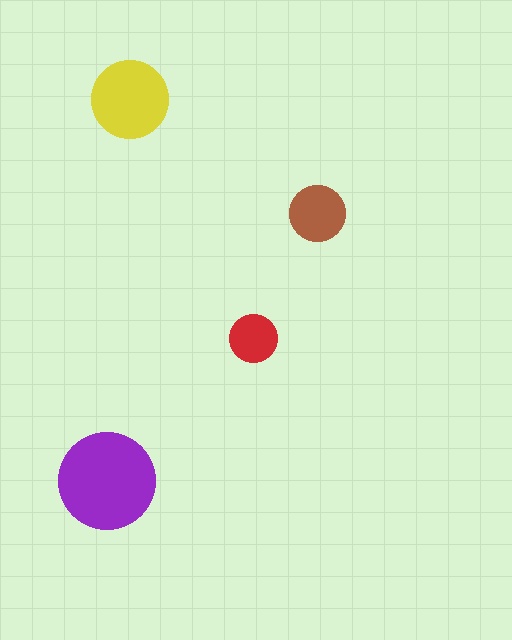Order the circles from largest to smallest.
the purple one, the yellow one, the brown one, the red one.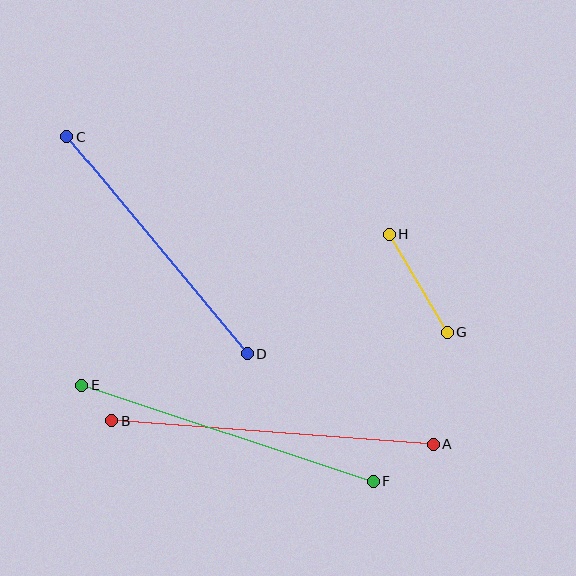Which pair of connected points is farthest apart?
Points A and B are farthest apart.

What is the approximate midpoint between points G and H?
The midpoint is at approximately (418, 283) pixels.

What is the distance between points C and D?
The distance is approximately 283 pixels.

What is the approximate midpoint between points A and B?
The midpoint is at approximately (273, 432) pixels.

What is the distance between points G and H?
The distance is approximately 114 pixels.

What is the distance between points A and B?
The distance is approximately 322 pixels.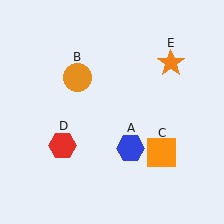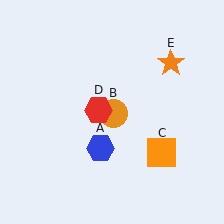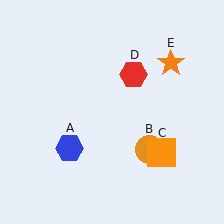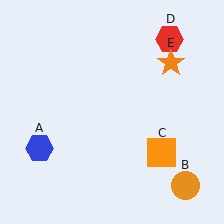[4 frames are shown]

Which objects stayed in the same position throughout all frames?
Orange square (object C) and orange star (object E) remained stationary.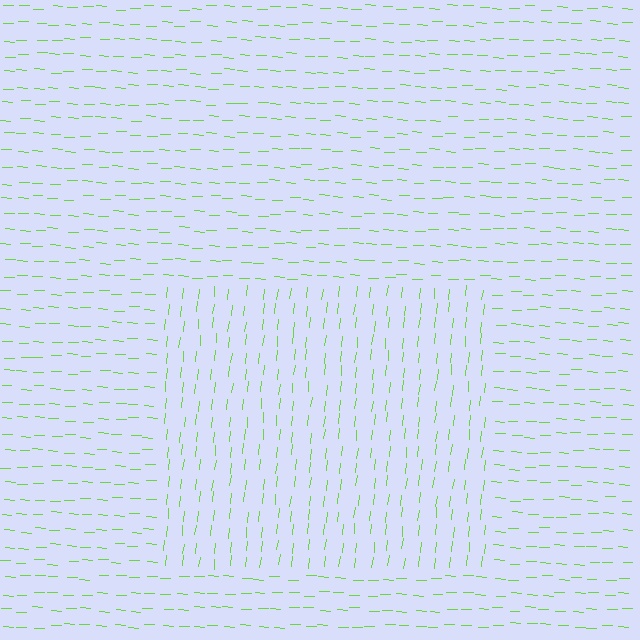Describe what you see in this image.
The image is filled with small lime line segments. A rectangle region in the image has lines oriented differently from the surrounding lines, creating a visible texture boundary.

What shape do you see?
I see a rectangle.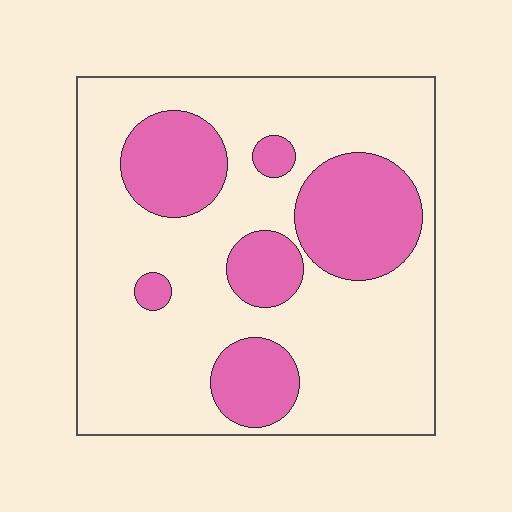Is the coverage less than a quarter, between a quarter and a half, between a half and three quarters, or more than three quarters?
Between a quarter and a half.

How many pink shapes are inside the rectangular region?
6.